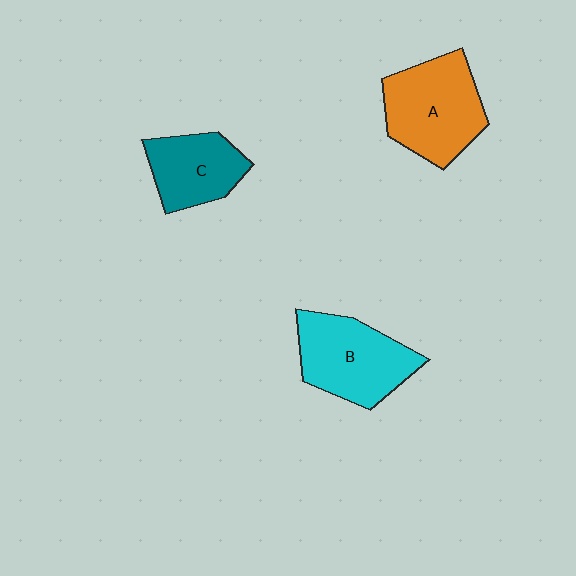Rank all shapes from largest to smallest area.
From largest to smallest: A (orange), B (cyan), C (teal).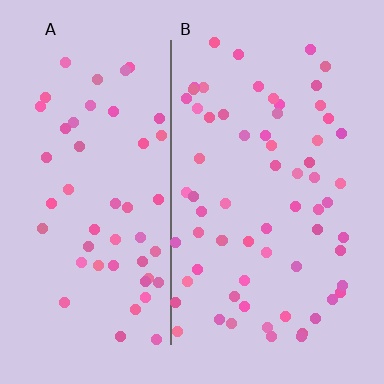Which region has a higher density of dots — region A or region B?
B (the right).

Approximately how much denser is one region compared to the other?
Approximately 1.3× — region B over region A.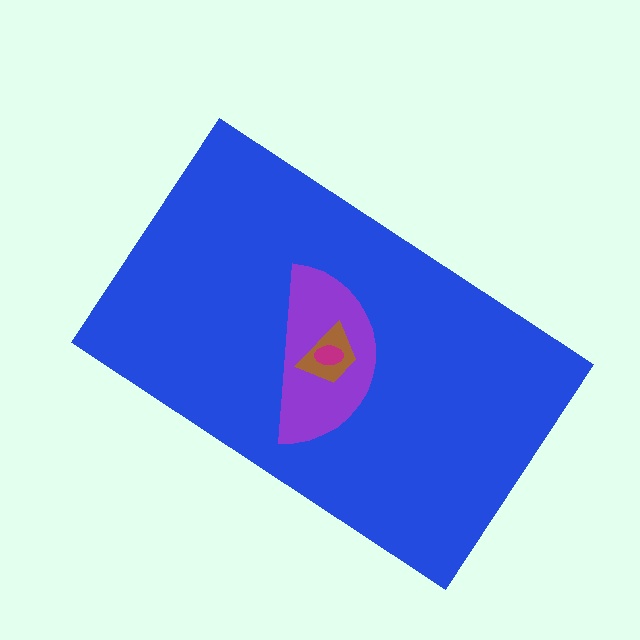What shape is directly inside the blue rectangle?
The purple semicircle.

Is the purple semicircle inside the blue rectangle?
Yes.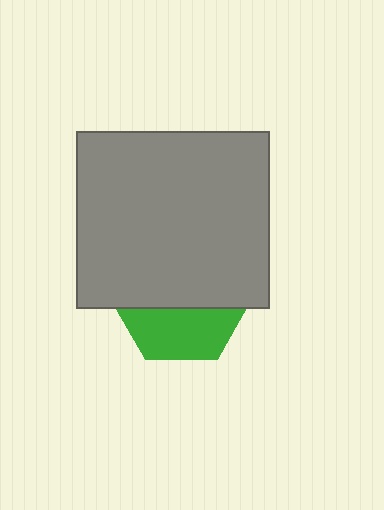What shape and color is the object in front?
The object in front is a gray rectangle.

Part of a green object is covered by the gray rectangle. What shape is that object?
It is a hexagon.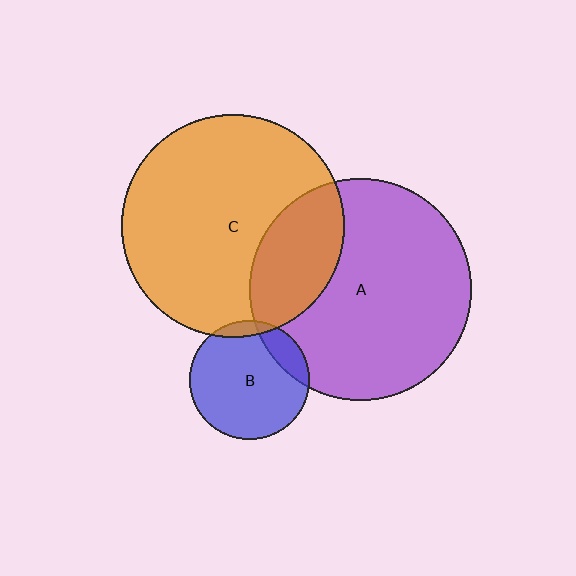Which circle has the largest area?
Circle C (orange).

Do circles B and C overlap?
Yes.